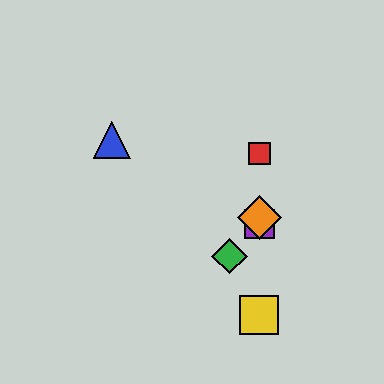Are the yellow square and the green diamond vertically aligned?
No, the yellow square is at x≈259 and the green diamond is at x≈229.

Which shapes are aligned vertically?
The red square, the yellow square, the purple square, the orange diamond are aligned vertically.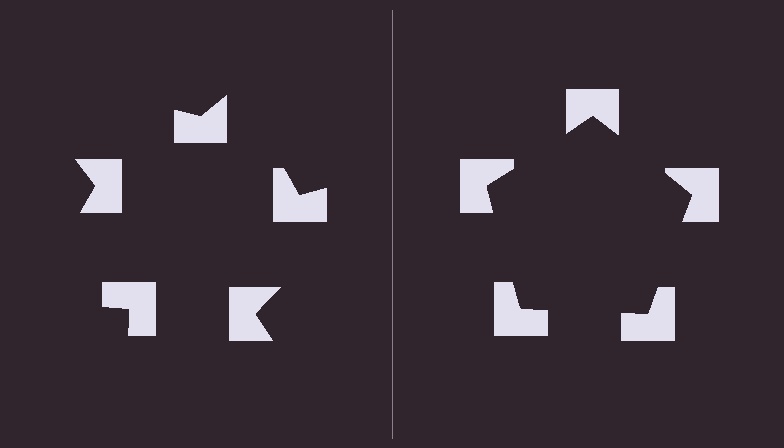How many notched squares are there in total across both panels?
10 — 5 on each side.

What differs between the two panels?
The notched squares are positioned identically on both sides; only the wedge orientations differ. On the right they align to a pentagon; on the left they are misaligned.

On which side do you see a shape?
An illusory pentagon appears on the right side. On the left side the wedge cuts are rotated, so no coherent shape forms.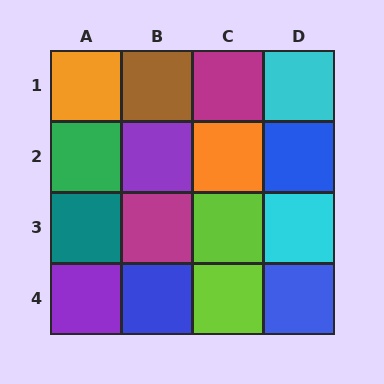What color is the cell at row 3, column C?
Lime.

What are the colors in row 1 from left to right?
Orange, brown, magenta, cyan.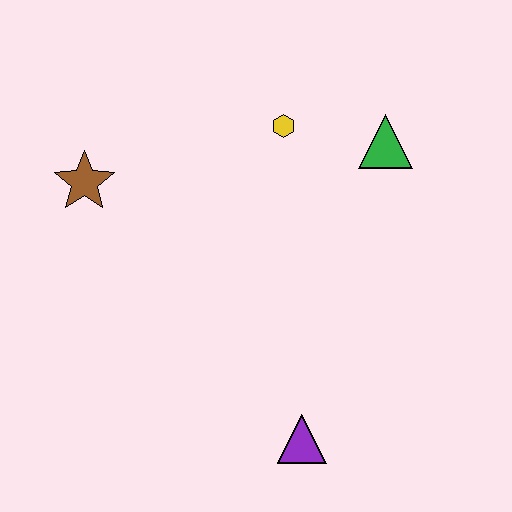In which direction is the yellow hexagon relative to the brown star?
The yellow hexagon is to the right of the brown star.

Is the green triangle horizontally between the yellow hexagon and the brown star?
No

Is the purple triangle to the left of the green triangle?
Yes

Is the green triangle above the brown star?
Yes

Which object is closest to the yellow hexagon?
The green triangle is closest to the yellow hexagon.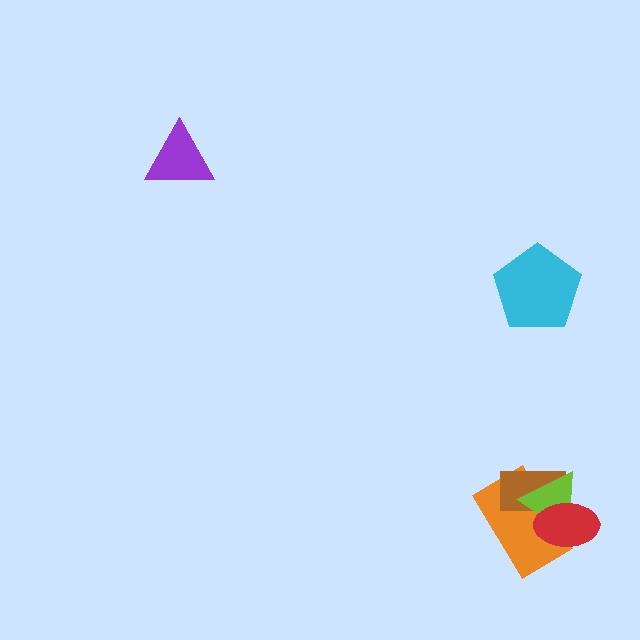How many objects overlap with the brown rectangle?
3 objects overlap with the brown rectangle.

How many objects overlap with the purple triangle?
0 objects overlap with the purple triangle.